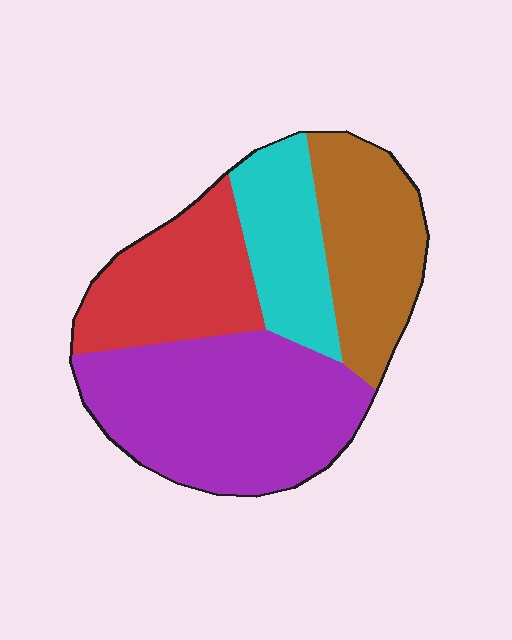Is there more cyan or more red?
Red.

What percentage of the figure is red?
Red covers roughly 20% of the figure.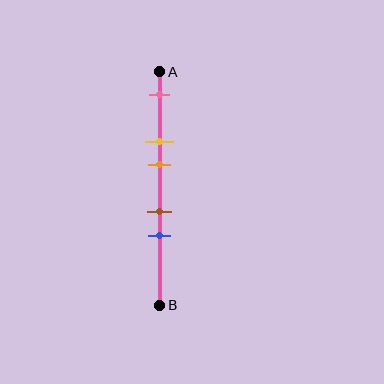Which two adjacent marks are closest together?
The brown and blue marks are the closest adjacent pair.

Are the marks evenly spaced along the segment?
No, the marks are not evenly spaced.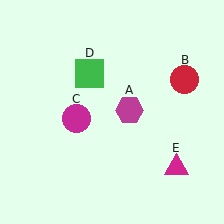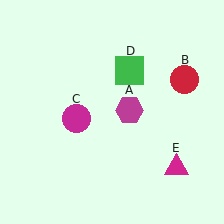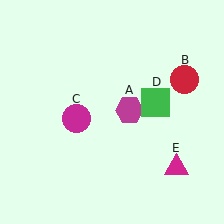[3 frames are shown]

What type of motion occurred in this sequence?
The green square (object D) rotated clockwise around the center of the scene.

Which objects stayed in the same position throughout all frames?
Magenta hexagon (object A) and red circle (object B) and magenta circle (object C) and magenta triangle (object E) remained stationary.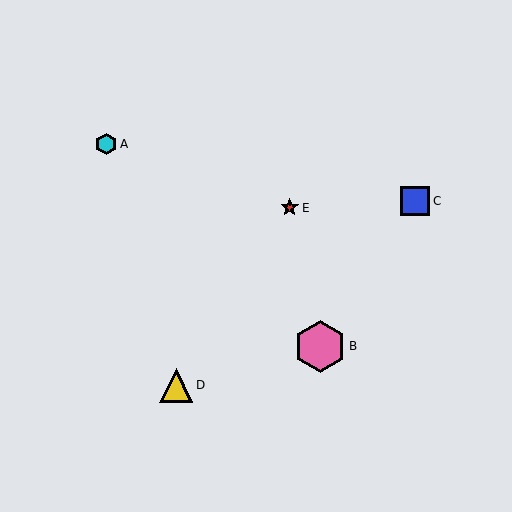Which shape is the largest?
The pink hexagon (labeled B) is the largest.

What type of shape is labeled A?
Shape A is a cyan hexagon.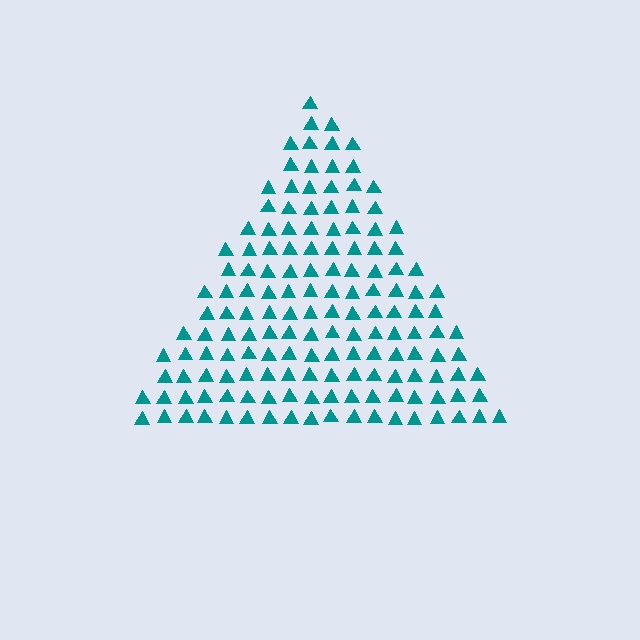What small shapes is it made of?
It is made of small triangles.